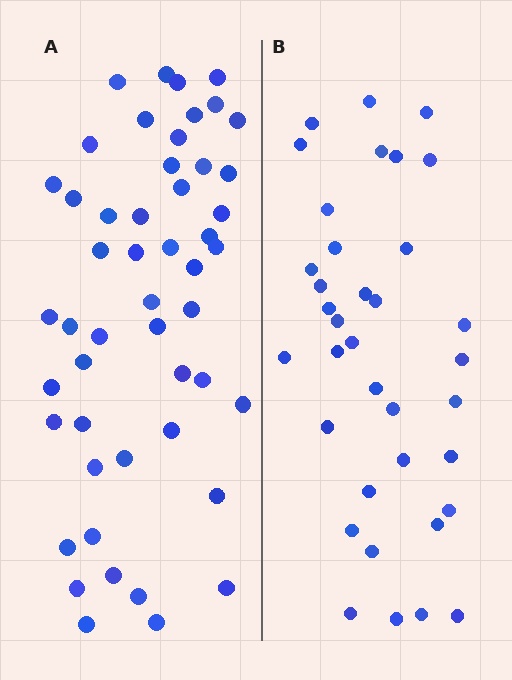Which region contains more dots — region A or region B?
Region A (the left region) has more dots.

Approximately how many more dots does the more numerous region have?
Region A has approximately 15 more dots than region B.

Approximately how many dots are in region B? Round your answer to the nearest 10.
About 40 dots. (The exact count is 36, which rounds to 40.)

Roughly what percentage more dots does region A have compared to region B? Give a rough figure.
About 40% more.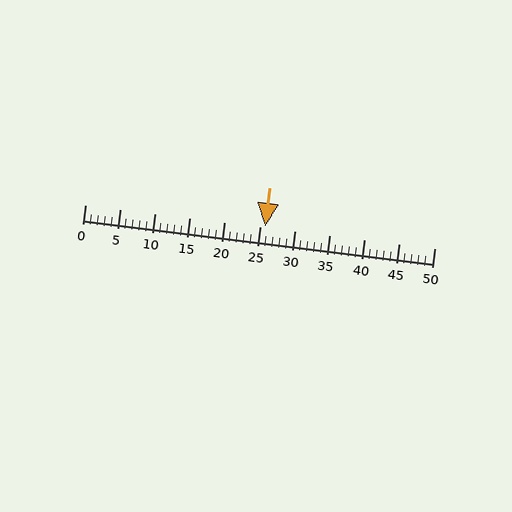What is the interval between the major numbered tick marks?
The major tick marks are spaced 5 units apart.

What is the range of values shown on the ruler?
The ruler shows values from 0 to 50.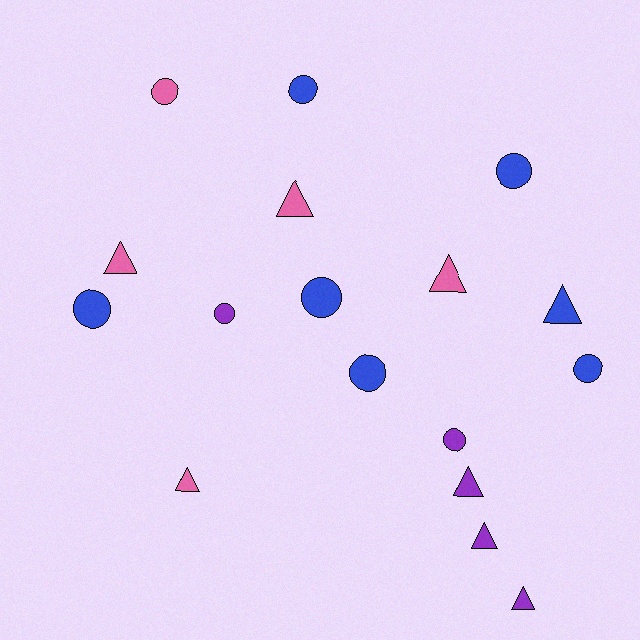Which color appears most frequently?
Blue, with 7 objects.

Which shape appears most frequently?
Circle, with 9 objects.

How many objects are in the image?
There are 17 objects.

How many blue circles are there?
There are 6 blue circles.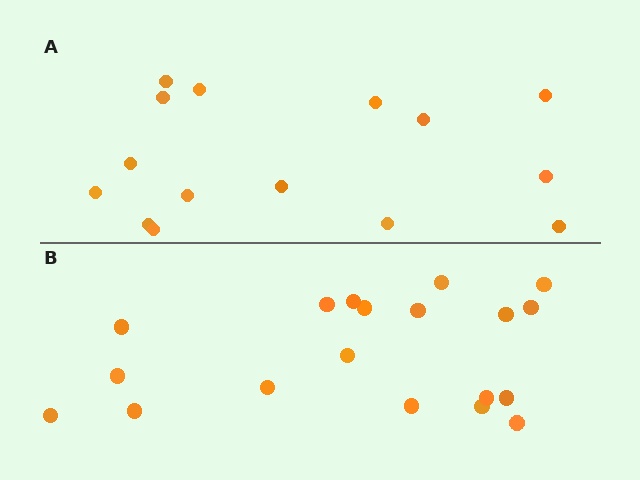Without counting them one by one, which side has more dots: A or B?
Region B (the bottom region) has more dots.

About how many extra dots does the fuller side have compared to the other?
Region B has about 4 more dots than region A.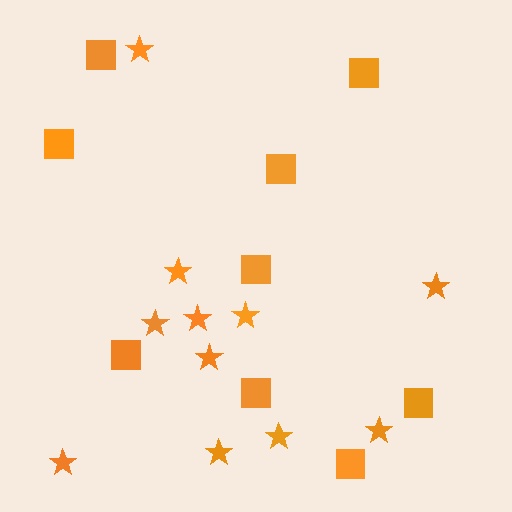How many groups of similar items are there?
There are 2 groups: one group of squares (9) and one group of stars (11).